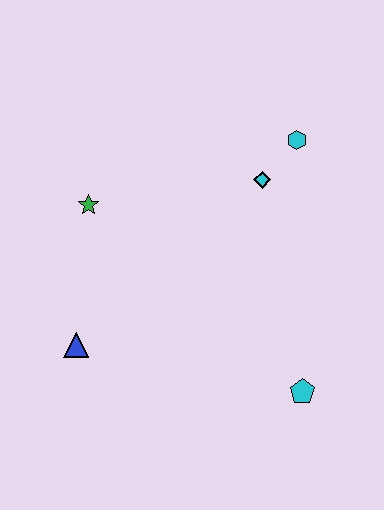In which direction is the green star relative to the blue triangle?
The green star is above the blue triangle.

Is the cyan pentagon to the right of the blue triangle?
Yes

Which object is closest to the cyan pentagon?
The cyan diamond is closest to the cyan pentagon.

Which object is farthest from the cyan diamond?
The blue triangle is farthest from the cyan diamond.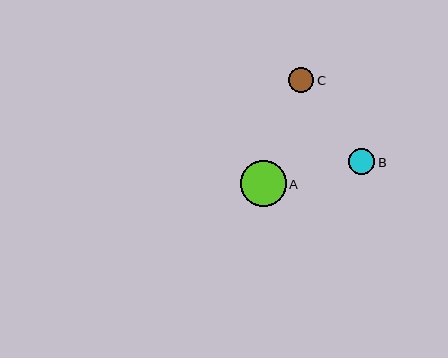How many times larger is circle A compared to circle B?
Circle A is approximately 1.8 times the size of circle B.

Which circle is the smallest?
Circle C is the smallest with a size of approximately 26 pixels.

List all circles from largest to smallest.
From largest to smallest: A, B, C.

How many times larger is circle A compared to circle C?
Circle A is approximately 1.8 times the size of circle C.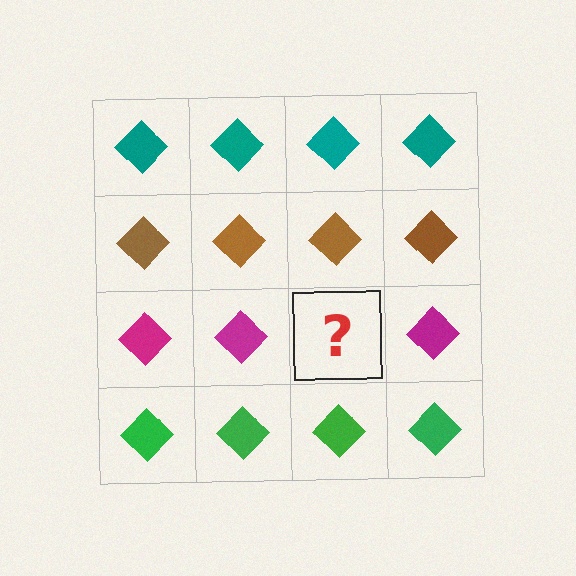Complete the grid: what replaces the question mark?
The question mark should be replaced with a magenta diamond.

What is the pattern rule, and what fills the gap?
The rule is that each row has a consistent color. The gap should be filled with a magenta diamond.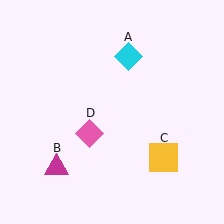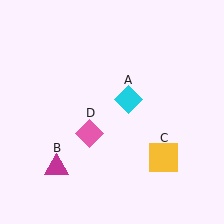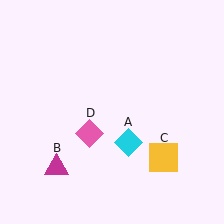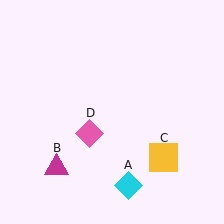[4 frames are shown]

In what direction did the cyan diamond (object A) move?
The cyan diamond (object A) moved down.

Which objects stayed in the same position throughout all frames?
Magenta triangle (object B) and yellow square (object C) and pink diamond (object D) remained stationary.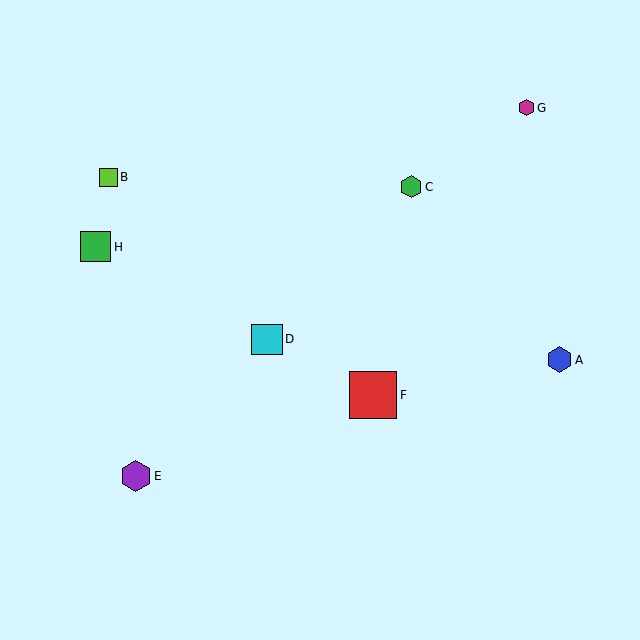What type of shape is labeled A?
Shape A is a blue hexagon.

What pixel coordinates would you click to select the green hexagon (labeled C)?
Click at (411, 187) to select the green hexagon C.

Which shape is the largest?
The red square (labeled F) is the largest.